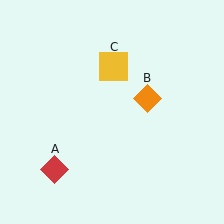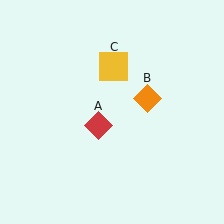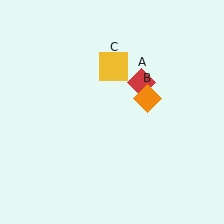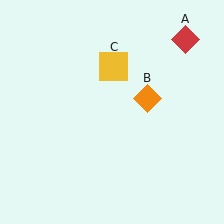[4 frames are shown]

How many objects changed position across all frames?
1 object changed position: red diamond (object A).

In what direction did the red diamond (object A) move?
The red diamond (object A) moved up and to the right.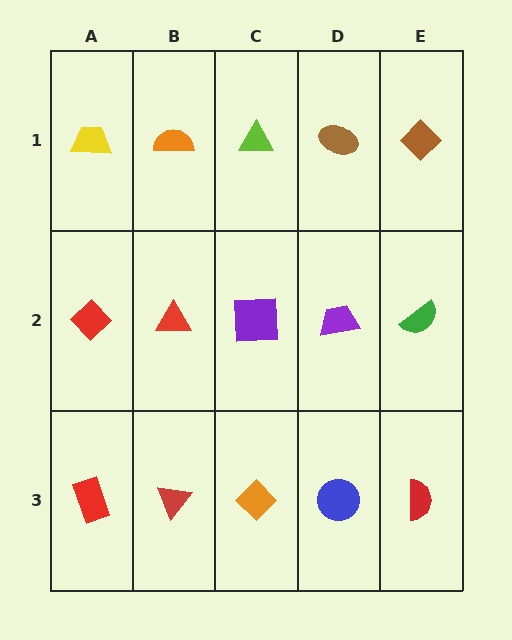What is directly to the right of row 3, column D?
A red semicircle.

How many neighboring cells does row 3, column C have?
3.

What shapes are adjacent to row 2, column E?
A brown diamond (row 1, column E), a red semicircle (row 3, column E), a purple trapezoid (row 2, column D).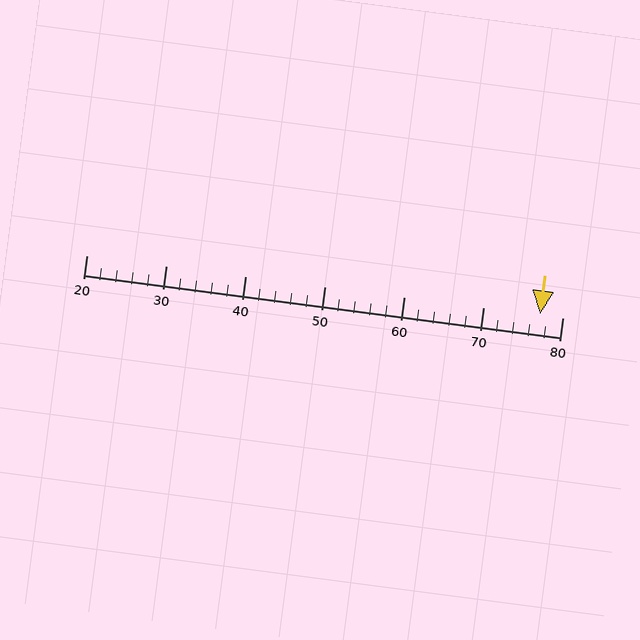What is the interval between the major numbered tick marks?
The major tick marks are spaced 10 units apart.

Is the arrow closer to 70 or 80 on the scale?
The arrow is closer to 80.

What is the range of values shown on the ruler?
The ruler shows values from 20 to 80.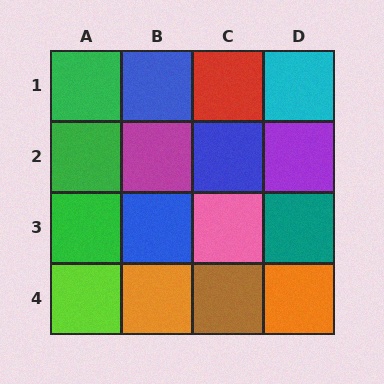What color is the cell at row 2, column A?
Green.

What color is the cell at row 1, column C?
Red.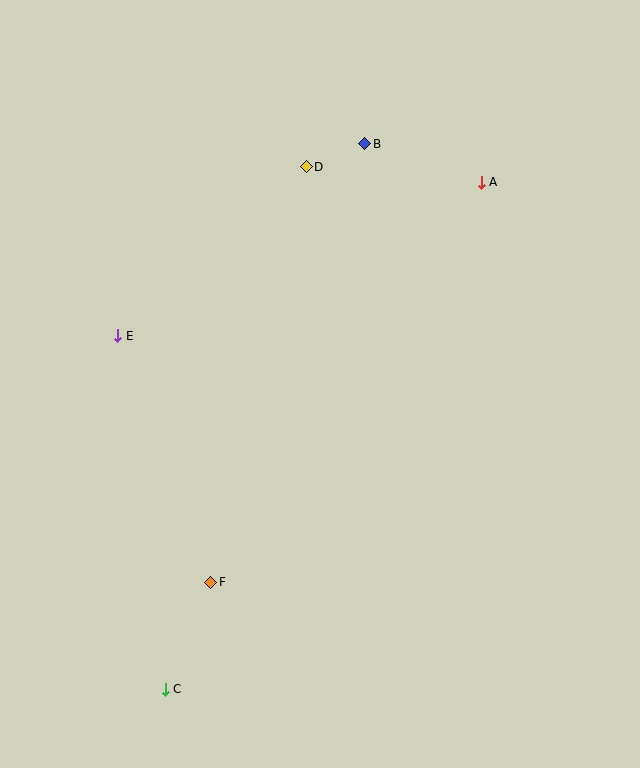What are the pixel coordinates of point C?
Point C is at (165, 689).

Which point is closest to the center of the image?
Point E at (118, 336) is closest to the center.